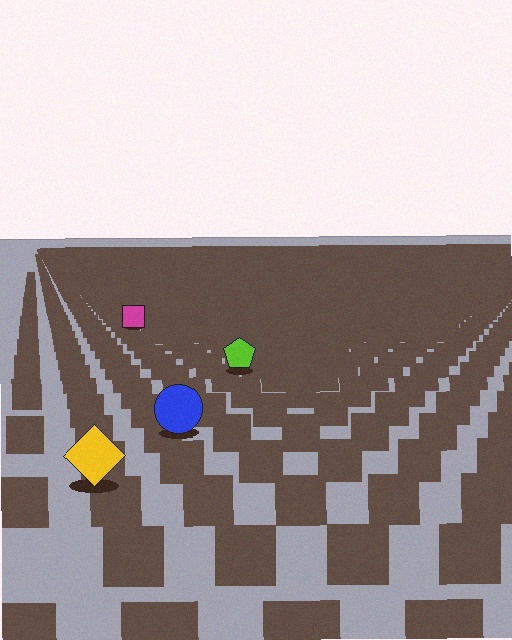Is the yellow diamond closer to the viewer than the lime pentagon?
Yes. The yellow diamond is closer — you can tell from the texture gradient: the ground texture is coarser near it.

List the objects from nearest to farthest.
From nearest to farthest: the yellow diamond, the blue circle, the lime pentagon, the magenta square.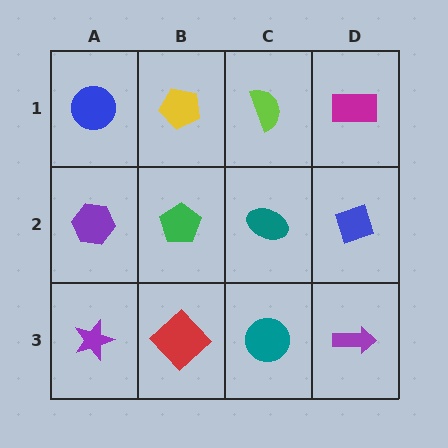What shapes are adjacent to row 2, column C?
A lime semicircle (row 1, column C), a teal circle (row 3, column C), a green pentagon (row 2, column B), a blue diamond (row 2, column D).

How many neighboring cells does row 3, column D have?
2.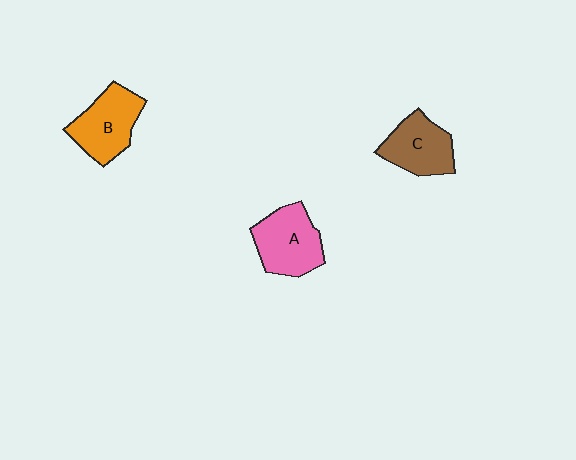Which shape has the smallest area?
Shape C (brown).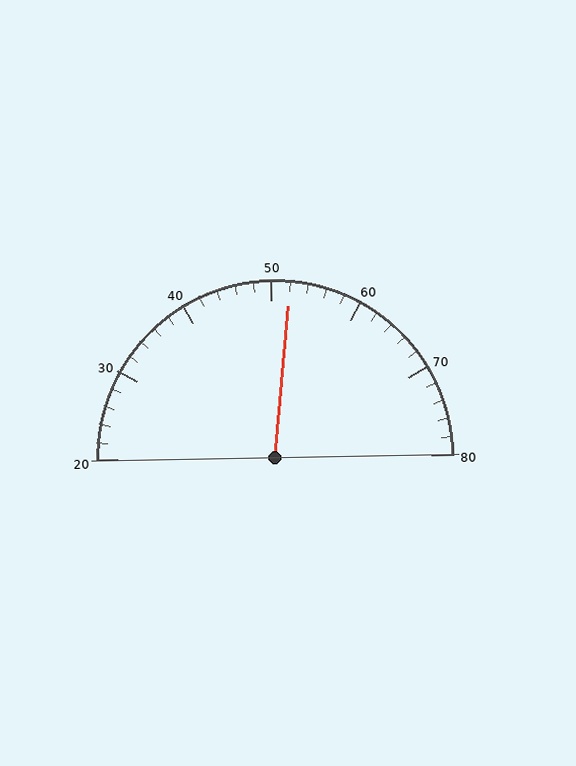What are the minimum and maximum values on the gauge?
The gauge ranges from 20 to 80.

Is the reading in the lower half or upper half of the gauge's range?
The reading is in the upper half of the range (20 to 80).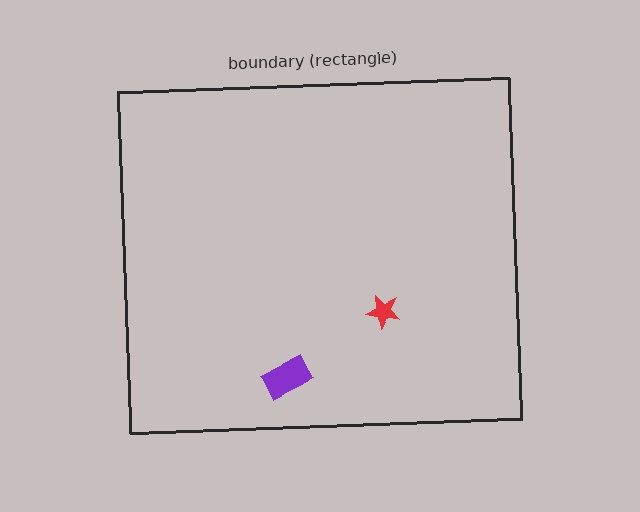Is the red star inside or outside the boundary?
Inside.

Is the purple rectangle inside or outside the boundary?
Inside.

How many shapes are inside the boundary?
2 inside, 0 outside.